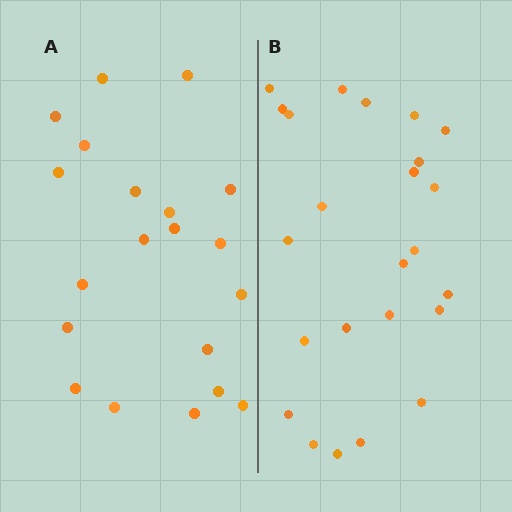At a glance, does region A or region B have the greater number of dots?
Region B (the right region) has more dots.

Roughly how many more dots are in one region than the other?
Region B has about 4 more dots than region A.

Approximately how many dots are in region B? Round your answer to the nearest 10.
About 20 dots. (The exact count is 24, which rounds to 20.)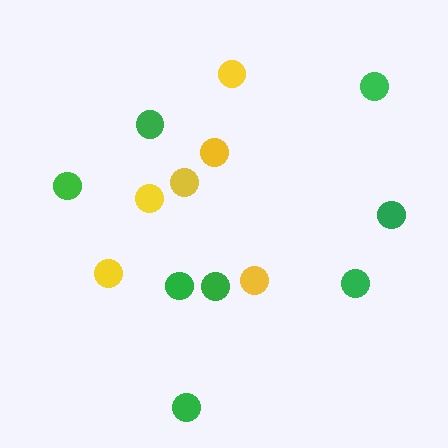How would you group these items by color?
There are 2 groups: one group of yellow circles (6) and one group of green circles (8).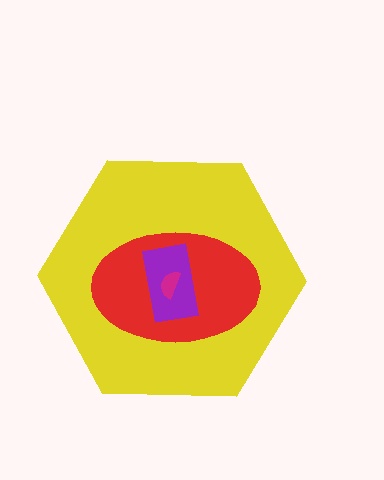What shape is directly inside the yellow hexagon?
The red ellipse.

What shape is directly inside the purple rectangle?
The magenta semicircle.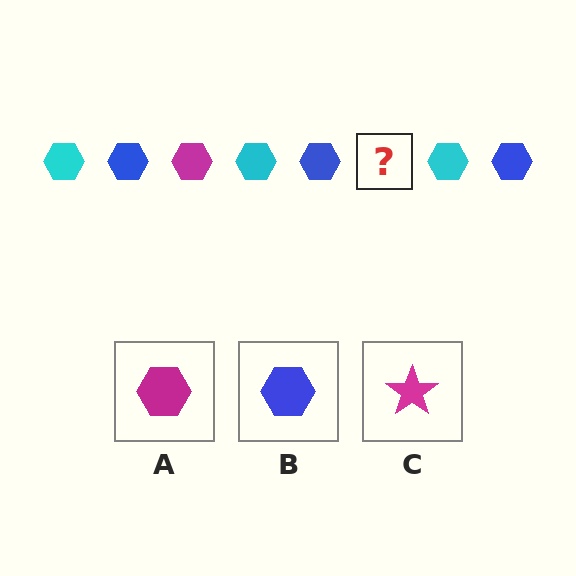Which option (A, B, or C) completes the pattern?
A.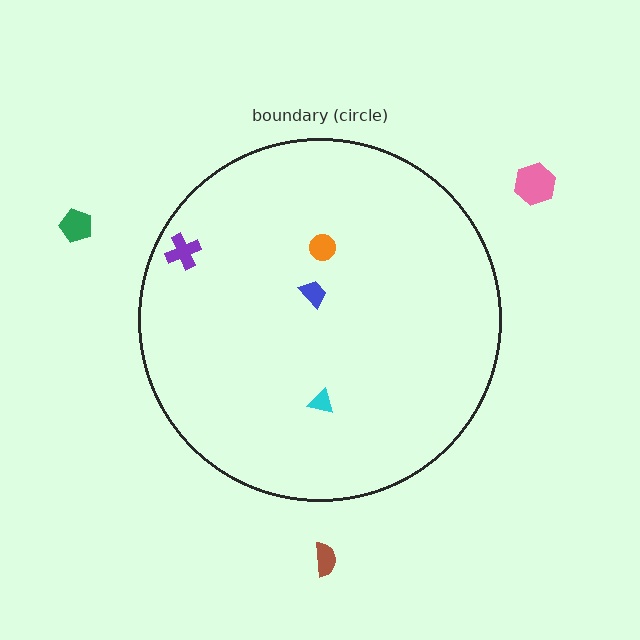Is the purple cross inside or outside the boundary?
Inside.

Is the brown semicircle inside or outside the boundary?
Outside.